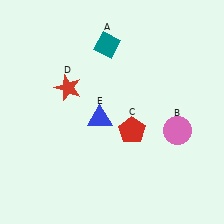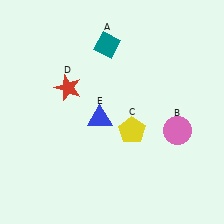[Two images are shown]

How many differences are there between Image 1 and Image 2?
There is 1 difference between the two images.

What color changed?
The pentagon (C) changed from red in Image 1 to yellow in Image 2.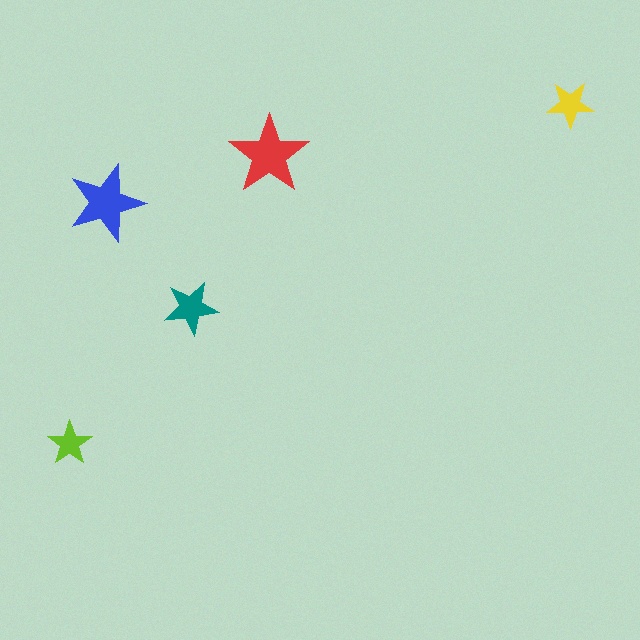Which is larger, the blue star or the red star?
The red one.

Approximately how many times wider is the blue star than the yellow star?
About 1.5 times wider.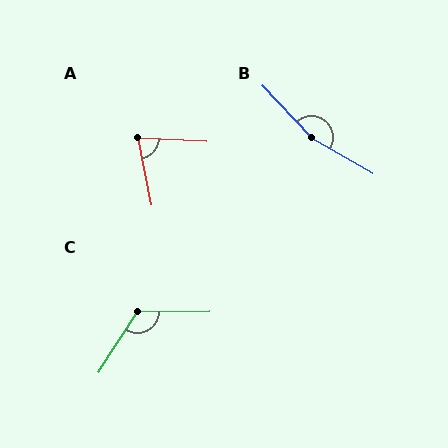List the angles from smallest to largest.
A (75°), C (123°), B (163°).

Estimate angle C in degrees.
Approximately 123 degrees.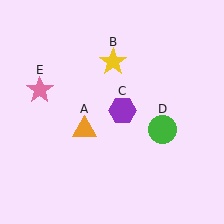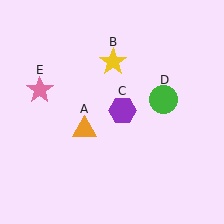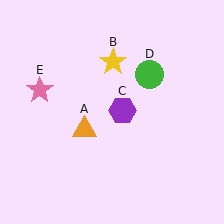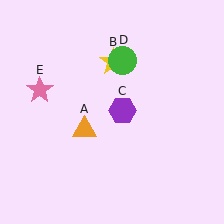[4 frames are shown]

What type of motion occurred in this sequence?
The green circle (object D) rotated counterclockwise around the center of the scene.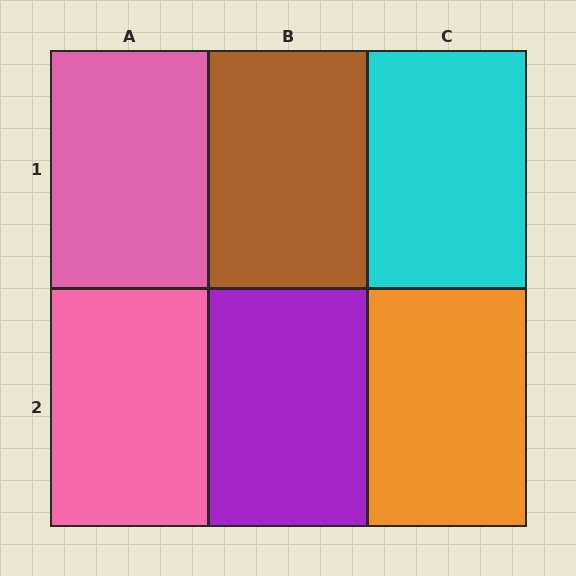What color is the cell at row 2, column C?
Orange.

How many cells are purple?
1 cell is purple.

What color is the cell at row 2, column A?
Pink.